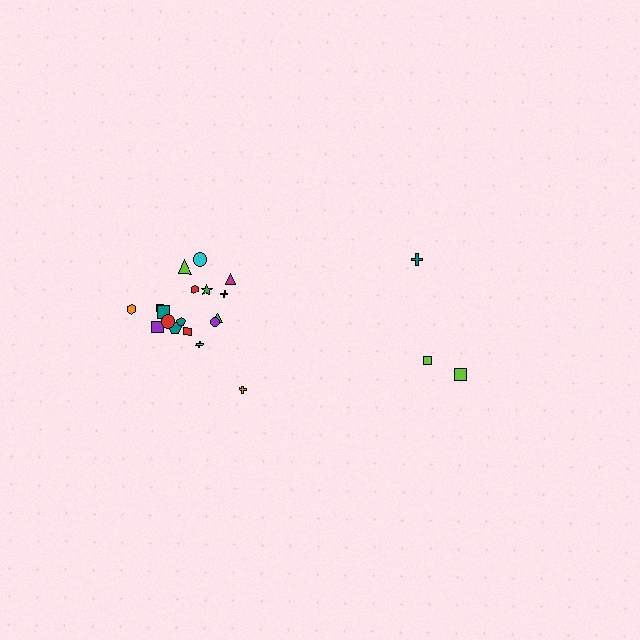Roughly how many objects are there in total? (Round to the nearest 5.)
Roughly 20 objects in total.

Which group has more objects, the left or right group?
The left group.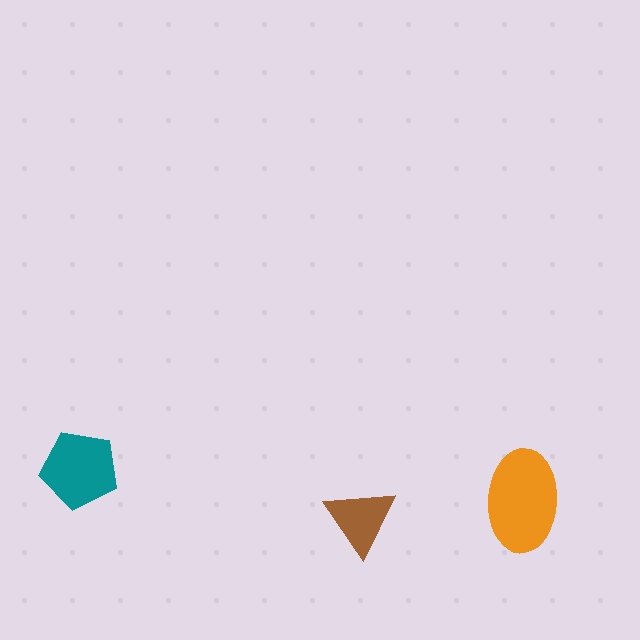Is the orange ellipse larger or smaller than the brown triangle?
Larger.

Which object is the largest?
The orange ellipse.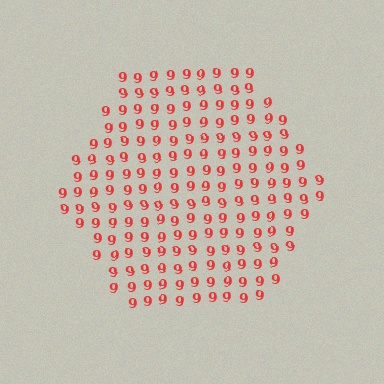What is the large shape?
The large shape is a hexagon.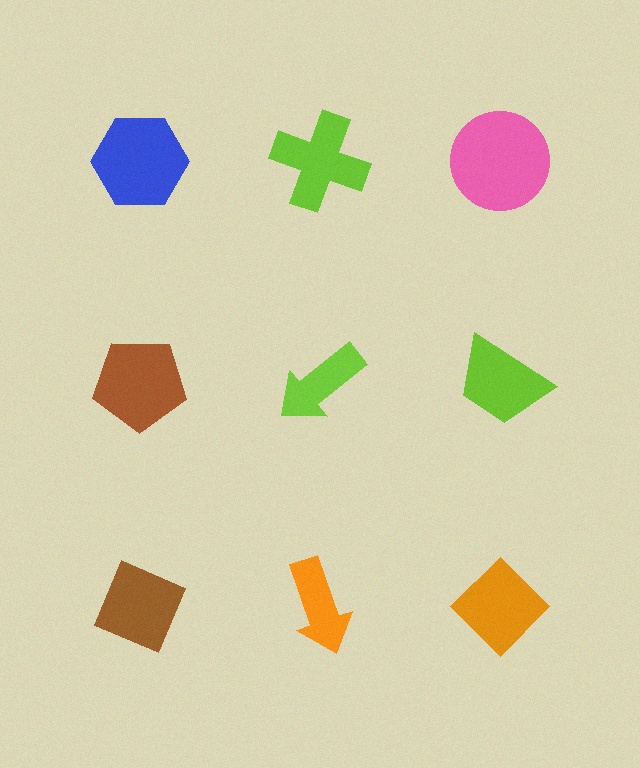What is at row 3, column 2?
An orange arrow.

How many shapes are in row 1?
3 shapes.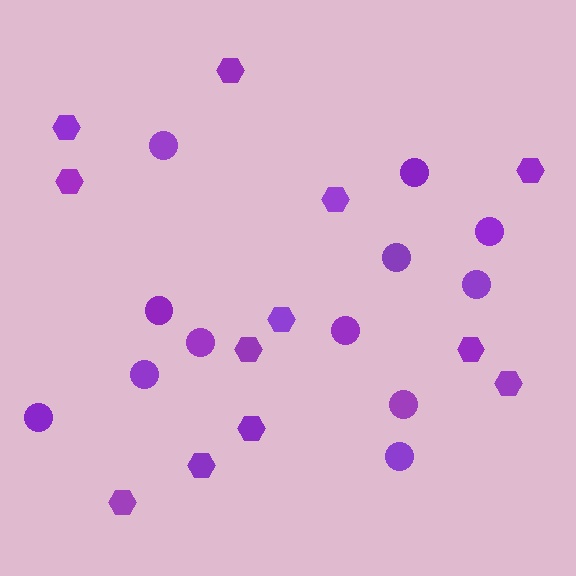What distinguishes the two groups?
There are 2 groups: one group of circles (12) and one group of hexagons (12).